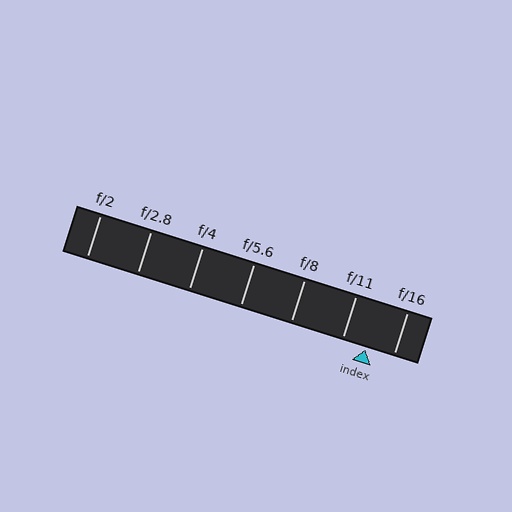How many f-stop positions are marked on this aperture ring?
There are 7 f-stop positions marked.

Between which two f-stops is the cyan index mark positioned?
The index mark is between f/11 and f/16.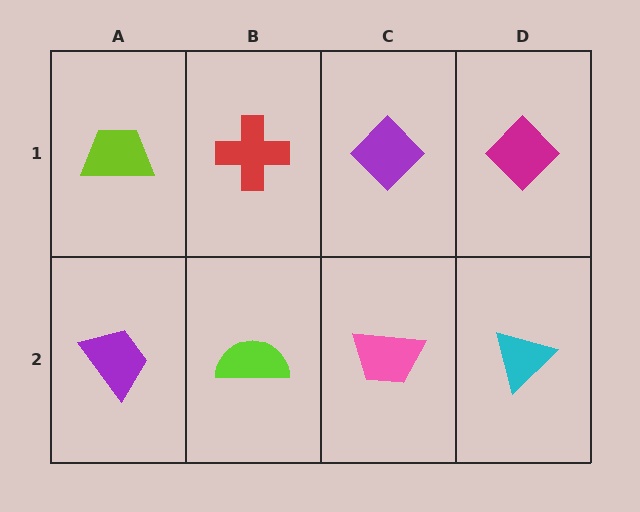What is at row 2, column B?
A lime semicircle.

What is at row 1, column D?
A magenta diamond.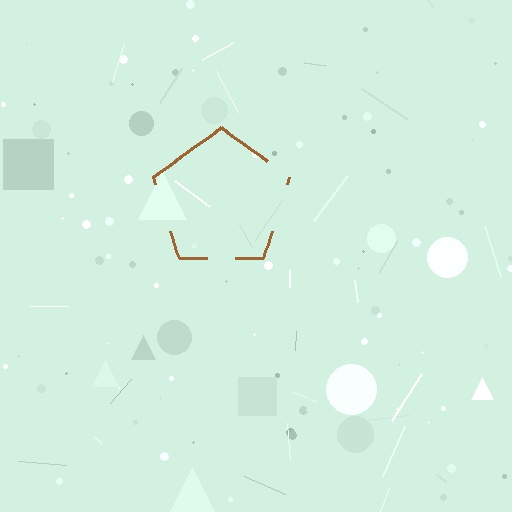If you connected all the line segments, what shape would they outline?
They would outline a pentagon.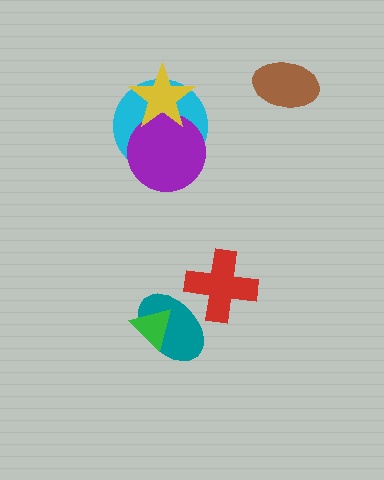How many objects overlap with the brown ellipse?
0 objects overlap with the brown ellipse.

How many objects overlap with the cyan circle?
2 objects overlap with the cyan circle.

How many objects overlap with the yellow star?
2 objects overlap with the yellow star.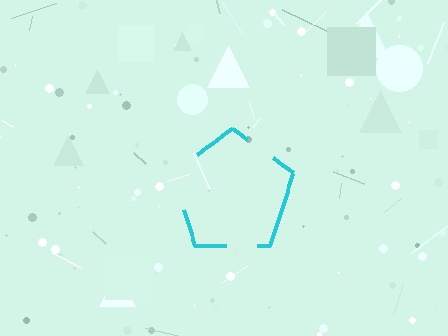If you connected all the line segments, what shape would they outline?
They would outline a pentagon.